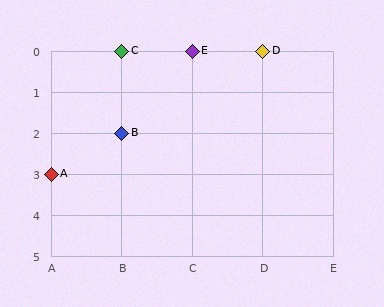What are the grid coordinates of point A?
Point A is at grid coordinates (A, 3).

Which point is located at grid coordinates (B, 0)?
Point C is at (B, 0).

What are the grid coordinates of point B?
Point B is at grid coordinates (B, 2).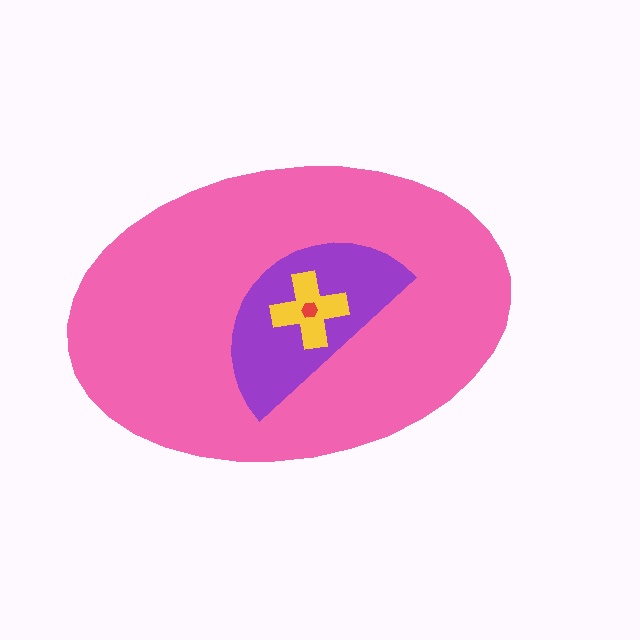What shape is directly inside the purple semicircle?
The yellow cross.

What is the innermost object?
The red hexagon.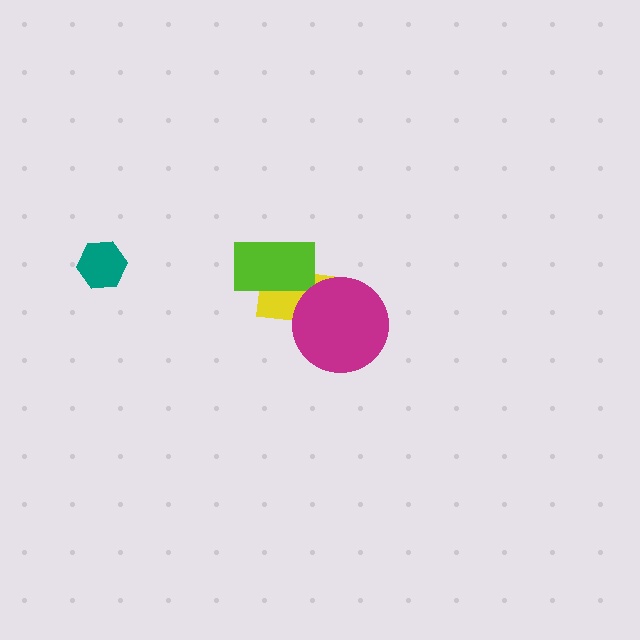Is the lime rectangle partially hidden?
No, no other shape covers it.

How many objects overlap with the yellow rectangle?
2 objects overlap with the yellow rectangle.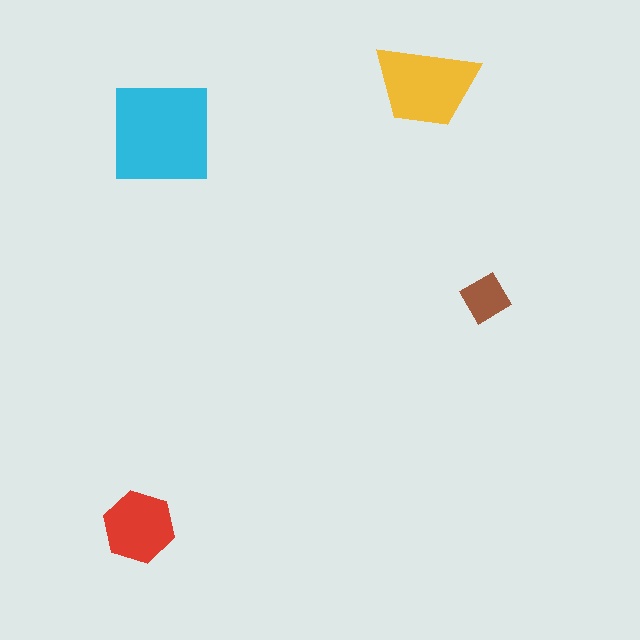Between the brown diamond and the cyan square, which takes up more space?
The cyan square.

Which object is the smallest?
The brown diamond.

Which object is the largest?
The cyan square.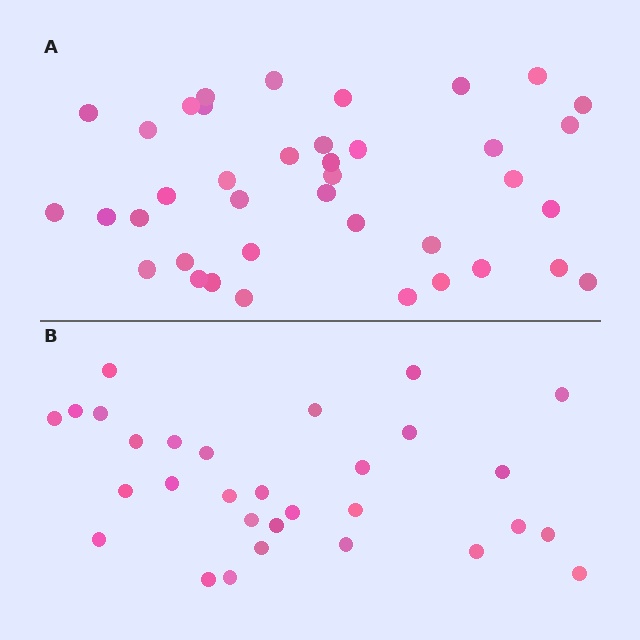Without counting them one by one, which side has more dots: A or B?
Region A (the top region) has more dots.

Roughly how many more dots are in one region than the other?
Region A has roughly 8 or so more dots than region B.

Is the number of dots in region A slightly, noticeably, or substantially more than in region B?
Region A has noticeably more, but not dramatically so. The ratio is roughly 1.3 to 1.